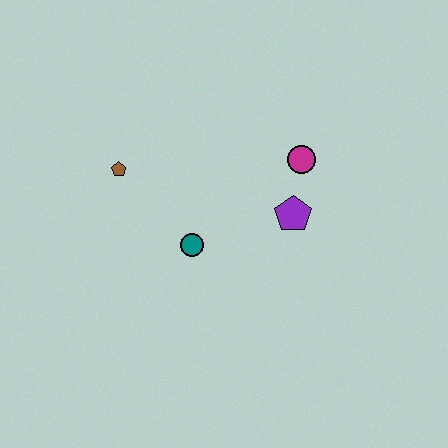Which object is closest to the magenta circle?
The purple pentagon is closest to the magenta circle.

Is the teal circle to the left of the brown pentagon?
No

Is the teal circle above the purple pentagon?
No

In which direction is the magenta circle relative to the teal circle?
The magenta circle is to the right of the teal circle.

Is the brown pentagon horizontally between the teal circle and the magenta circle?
No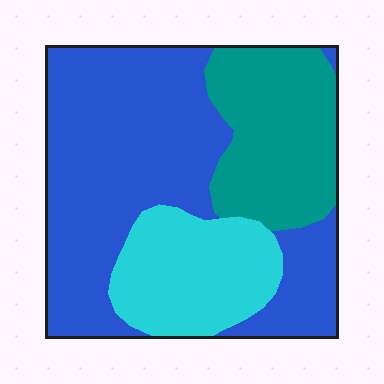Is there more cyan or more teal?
Teal.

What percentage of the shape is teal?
Teal takes up about one quarter (1/4) of the shape.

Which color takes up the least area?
Cyan, at roughly 20%.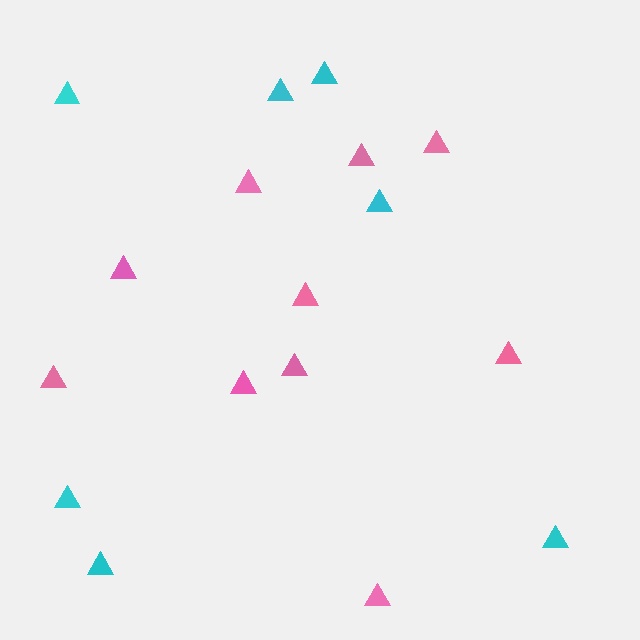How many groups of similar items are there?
There are 2 groups: one group of pink triangles (10) and one group of cyan triangles (7).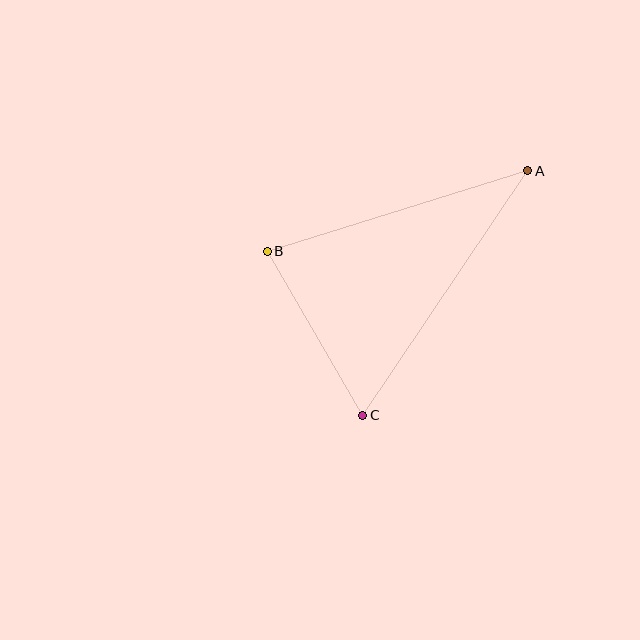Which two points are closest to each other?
Points B and C are closest to each other.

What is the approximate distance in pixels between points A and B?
The distance between A and B is approximately 273 pixels.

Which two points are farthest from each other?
Points A and C are farthest from each other.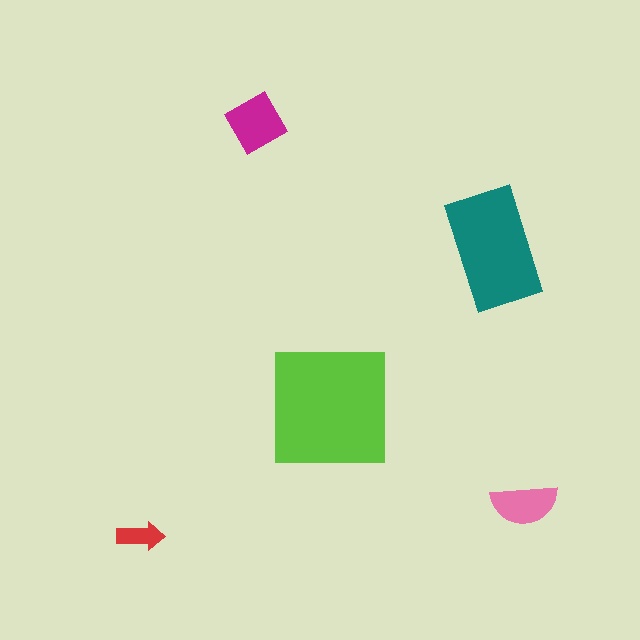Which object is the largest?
The lime square.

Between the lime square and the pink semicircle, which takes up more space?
The lime square.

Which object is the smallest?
The red arrow.